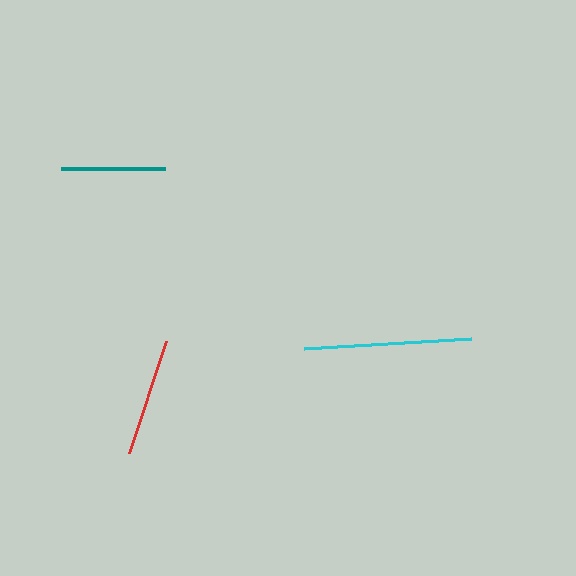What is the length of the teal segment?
The teal segment is approximately 104 pixels long.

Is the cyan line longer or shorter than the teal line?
The cyan line is longer than the teal line.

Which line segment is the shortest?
The teal line is the shortest at approximately 104 pixels.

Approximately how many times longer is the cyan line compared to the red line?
The cyan line is approximately 1.4 times the length of the red line.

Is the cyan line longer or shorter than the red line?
The cyan line is longer than the red line.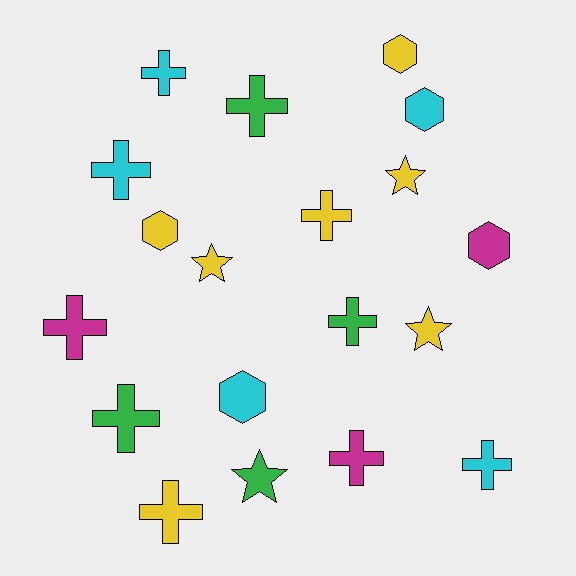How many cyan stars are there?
There are no cyan stars.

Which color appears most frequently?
Yellow, with 7 objects.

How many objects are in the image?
There are 19 objects.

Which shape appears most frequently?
Cross, with 10 objects.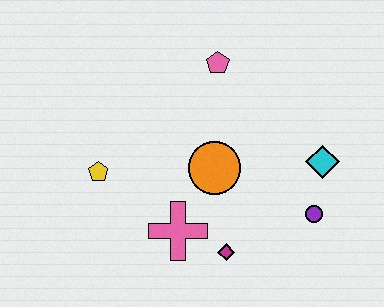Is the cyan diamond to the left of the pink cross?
No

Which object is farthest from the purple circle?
The yellow pentagon is farthest from the purple circle.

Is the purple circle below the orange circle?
Yes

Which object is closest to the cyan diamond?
The purple circle is closest to the cyan diamond.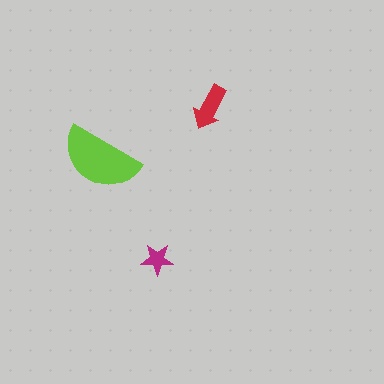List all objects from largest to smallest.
The lime semicircle, the red arrow, the magenta star.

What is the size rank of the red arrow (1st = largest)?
2nd.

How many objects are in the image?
There are 3 objects in the image.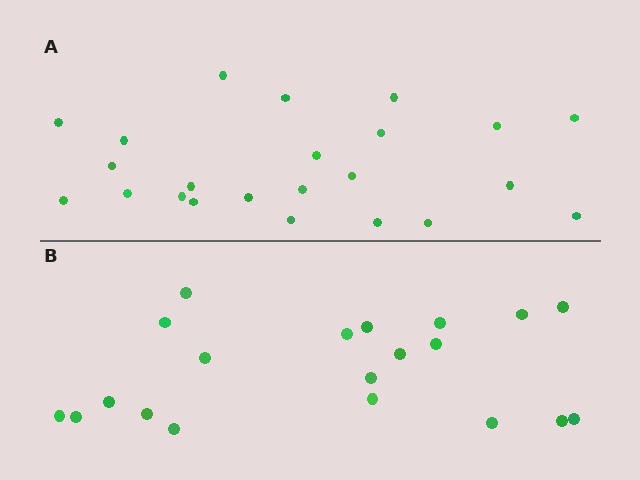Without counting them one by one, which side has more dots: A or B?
Region A (the top region) has more dots.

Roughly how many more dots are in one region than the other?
Region A has just a few more — roughly 2 or 3 more dots than region B.